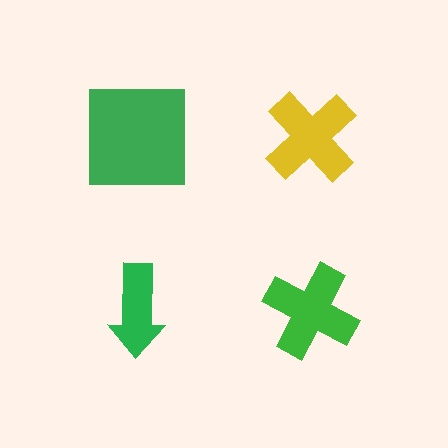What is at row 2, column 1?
A green arrow.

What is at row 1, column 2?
A yellow cross.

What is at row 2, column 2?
A green cross.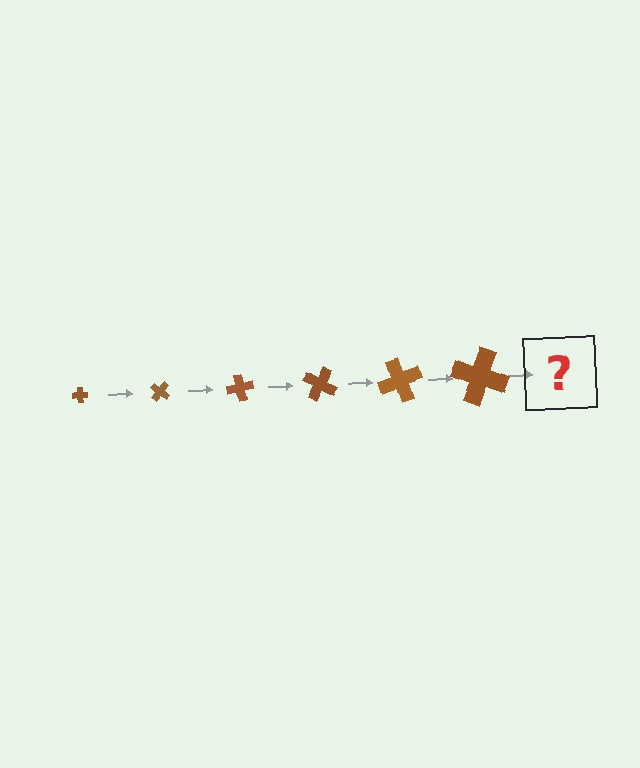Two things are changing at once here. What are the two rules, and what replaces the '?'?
The two rules are that the cross grows larger each step and it rotates 40 degrees each step. The '?' should be a cross, larger than the previous one and rotated 240 degrees from the start.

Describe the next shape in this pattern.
It should be a cross, larger than the previous one and rotated 240 degrees from the start.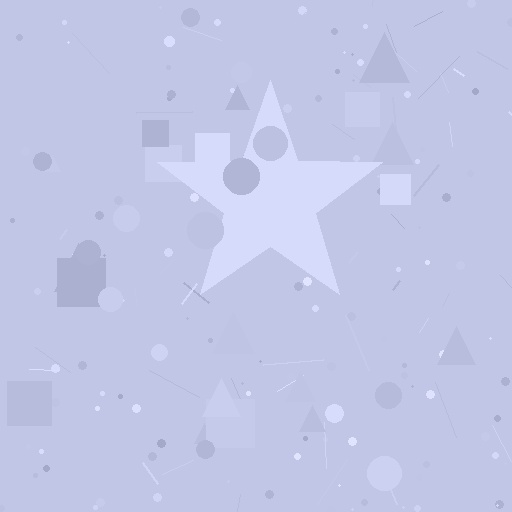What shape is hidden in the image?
A star is hidden in the image.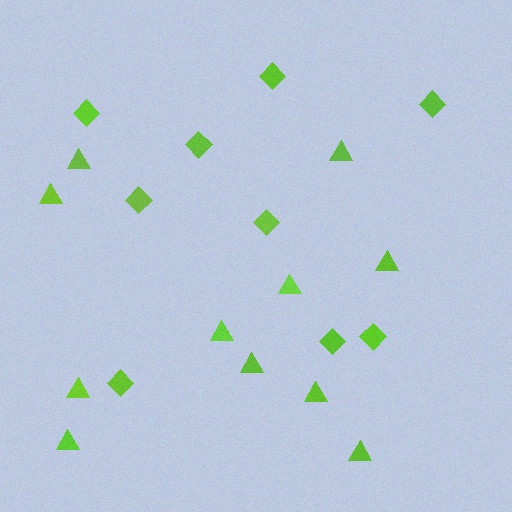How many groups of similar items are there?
There are 2 groups: one group of diamonds (9) and one group of triangles (11).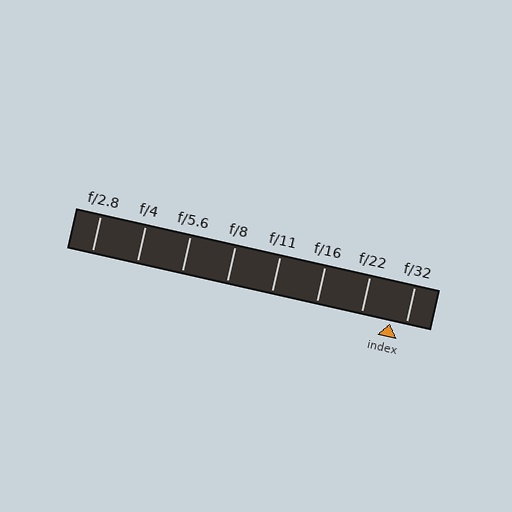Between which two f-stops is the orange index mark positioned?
The index mark is between f/22 and f/32.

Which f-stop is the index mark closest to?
The index mark is closest to f/32.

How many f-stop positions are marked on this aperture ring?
There are 8 f-stop positions marked.